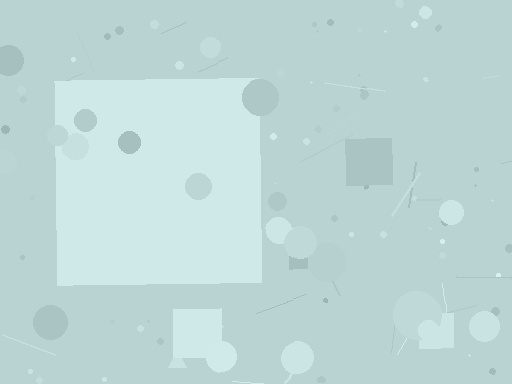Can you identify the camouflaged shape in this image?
The camouflaged shape is a square.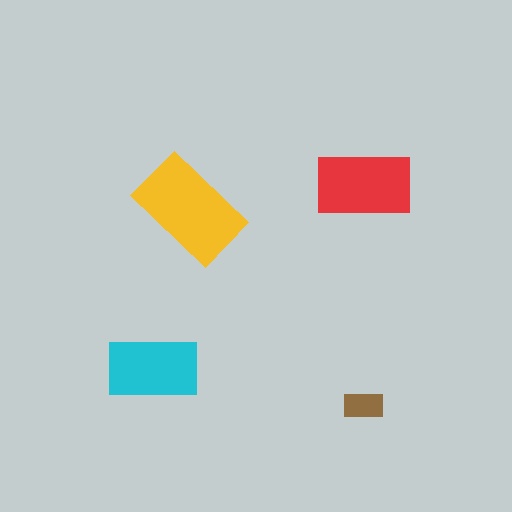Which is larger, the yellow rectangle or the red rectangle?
The yellow one.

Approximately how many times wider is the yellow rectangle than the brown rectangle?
About 2.5 times wider.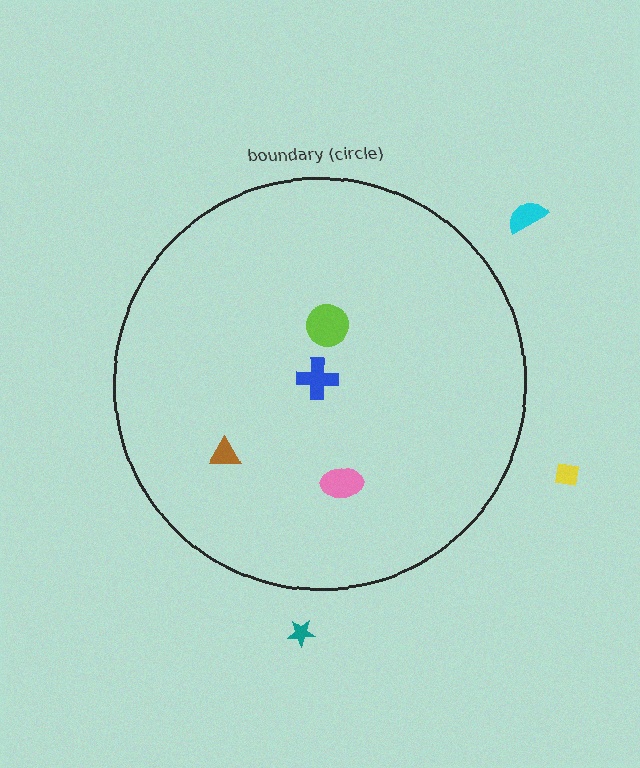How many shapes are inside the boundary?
4 inside, 3 outside.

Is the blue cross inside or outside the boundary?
Inside.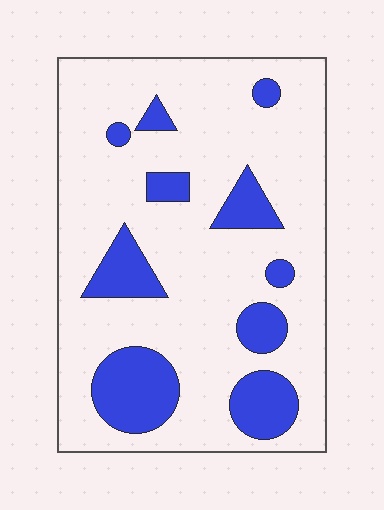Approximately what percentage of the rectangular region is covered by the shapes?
Approximately 20%.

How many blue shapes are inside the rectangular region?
10.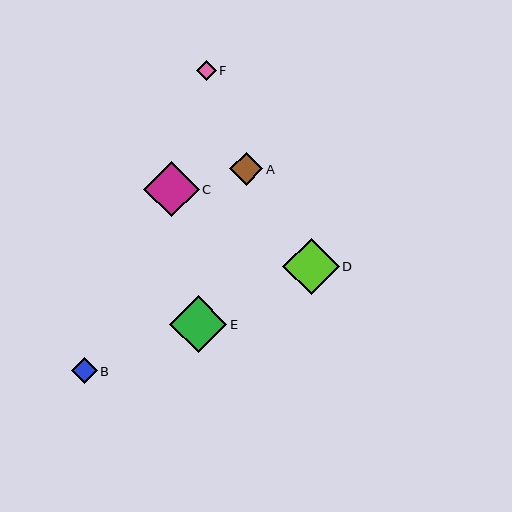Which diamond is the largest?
Diamond E is the largest with a size of approximately 57 pixels.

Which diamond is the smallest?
Diamond F is the smallest with a size of approximately 20 pixels.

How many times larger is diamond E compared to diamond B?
Diamond E is approximately 2.2 times the size of diamond B.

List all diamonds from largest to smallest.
From largest to smallest: E, D, C, A, B, F.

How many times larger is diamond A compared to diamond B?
Diamond A is approximately 1.3 times the size of diamond B.